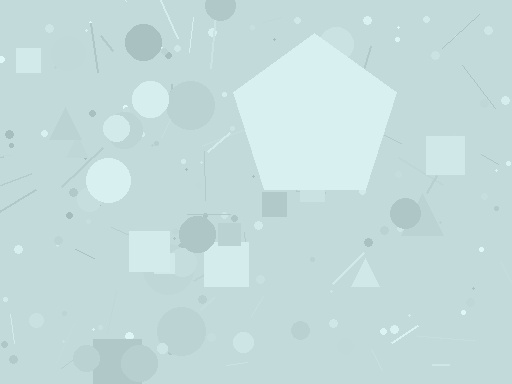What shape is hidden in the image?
A pentagon is hidden in the image.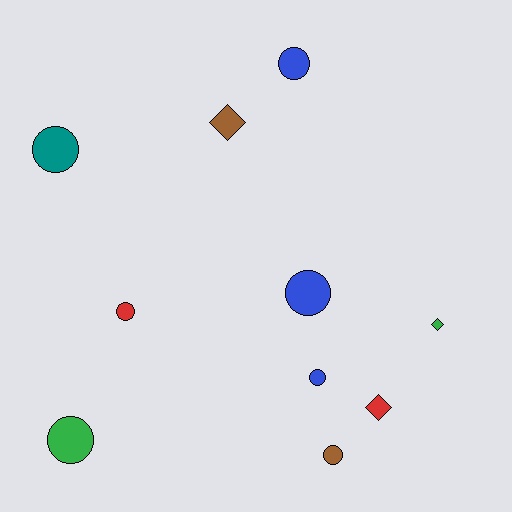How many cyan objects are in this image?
There are no cyan objects.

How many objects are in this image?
There are 10 objects.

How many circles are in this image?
There are 7 circles.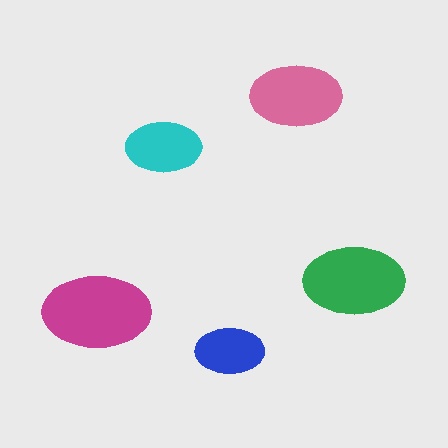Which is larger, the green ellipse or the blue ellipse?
The green one.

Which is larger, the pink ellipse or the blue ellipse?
The pink one.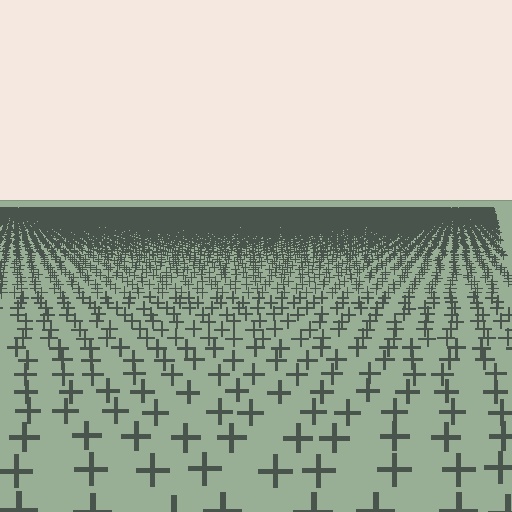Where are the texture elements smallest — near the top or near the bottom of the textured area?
Near the top.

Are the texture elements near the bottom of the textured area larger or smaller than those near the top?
Larger. Near the bottom, elements are closer to the viewer and appear at a bigger on-screen size.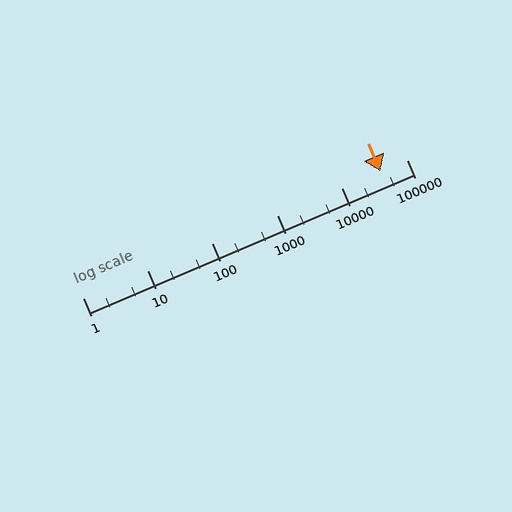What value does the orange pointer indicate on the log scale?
The pointer indicates approximately 40000.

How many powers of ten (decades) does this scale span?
The scale spans 5 decades, from 1 to 100000.